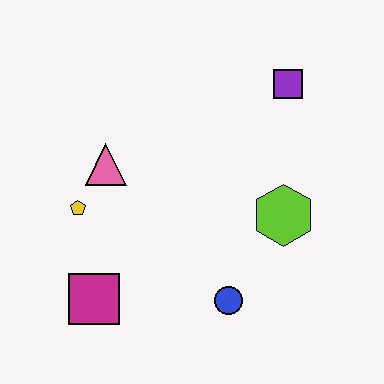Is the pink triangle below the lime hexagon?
No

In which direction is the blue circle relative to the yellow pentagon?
The blue circle is to the right of the yellow pentagon.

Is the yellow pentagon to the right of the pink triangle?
No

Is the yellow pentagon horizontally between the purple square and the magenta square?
No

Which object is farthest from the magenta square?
The purple square is farthest from the magenta square.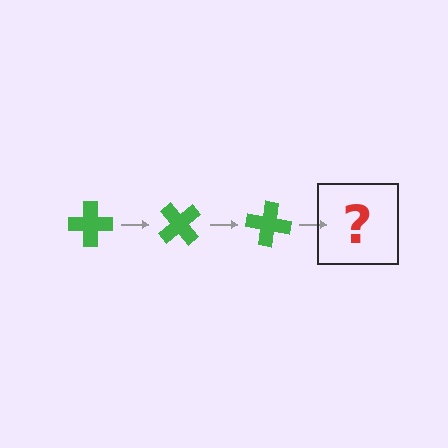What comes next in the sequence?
The next element should be a green cross rotated 150 degrees.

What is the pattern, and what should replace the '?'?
The pattern is that the cross rotates 50 degrees each step. The '?' should be a green cross rotated 150 degrees.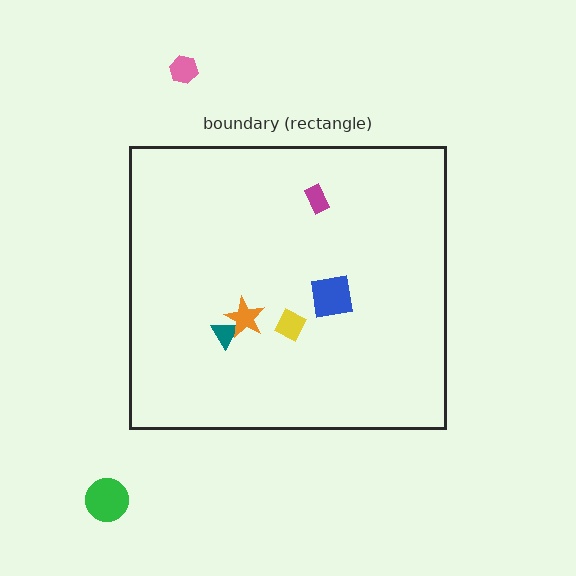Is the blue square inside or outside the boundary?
Inside.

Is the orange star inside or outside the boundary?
Inside.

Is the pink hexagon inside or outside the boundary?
Outside.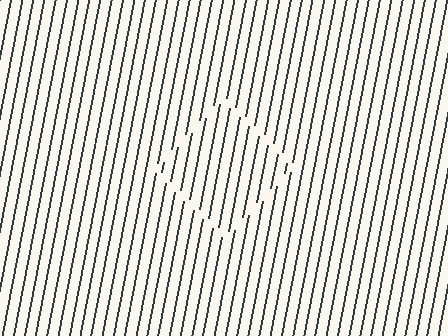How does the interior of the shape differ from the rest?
The interior of the shape contains the same grating, shifted by half a period — the contour is defined by the phase discontinuity where line-ends from the inner and outer gratings abut.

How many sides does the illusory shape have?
4 sides — the line-ends trace a square.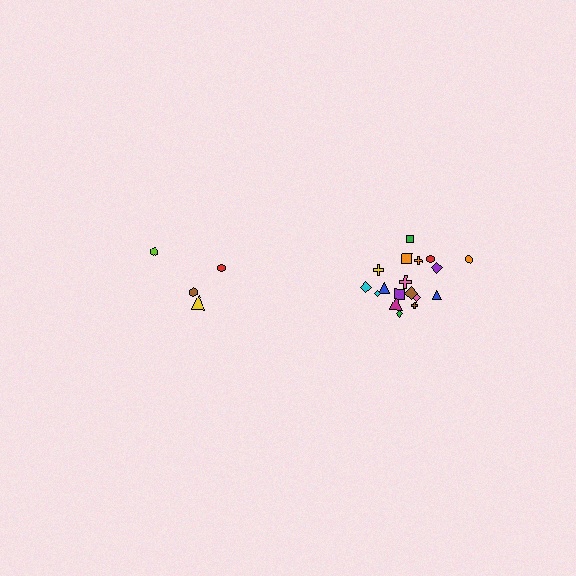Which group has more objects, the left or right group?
The right group.